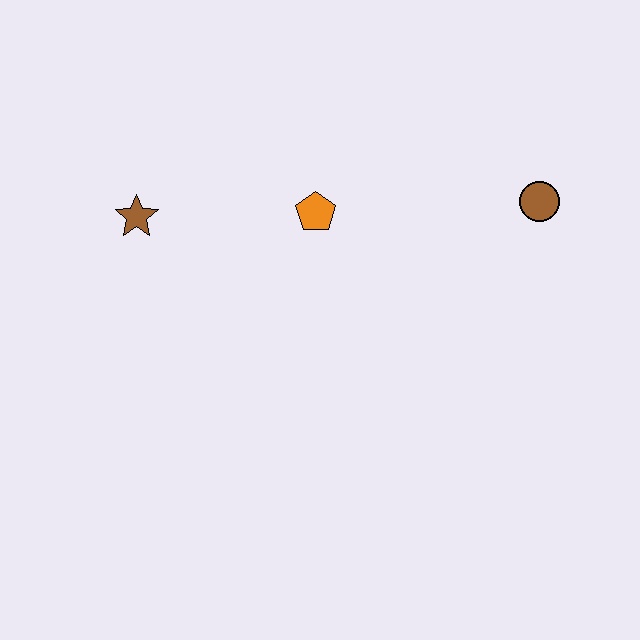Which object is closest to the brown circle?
The orange pentagon is closest to the brown circle.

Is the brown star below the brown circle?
Yes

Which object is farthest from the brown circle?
The brown star is farthest from the brown circle.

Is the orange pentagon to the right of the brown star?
Yes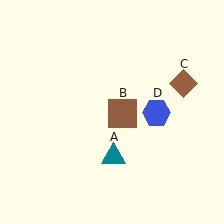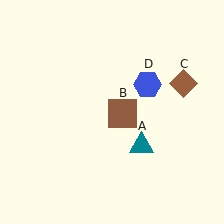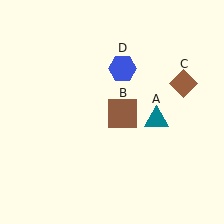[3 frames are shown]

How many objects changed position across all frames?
2 objects changed position: teal triangle (object A), blue hexagon (object D).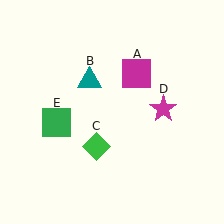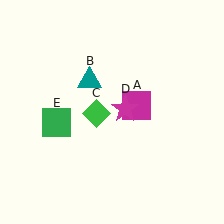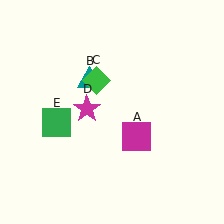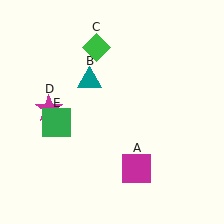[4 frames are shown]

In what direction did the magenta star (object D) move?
The magenta star (object D) moved left.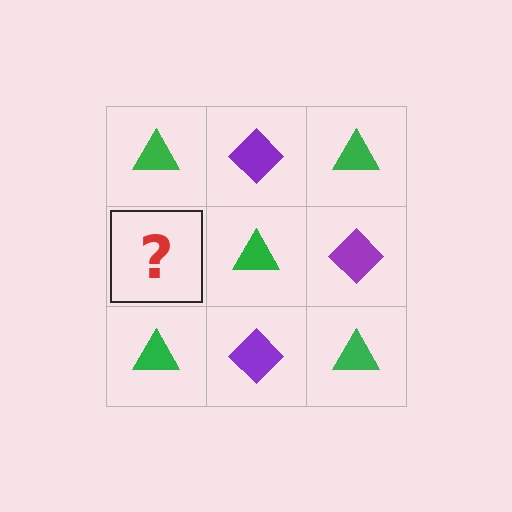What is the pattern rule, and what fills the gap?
The rule is that it alternates green triangle and purple diamond in a checkerboard pattern. The gap should be filled with a purple diamond.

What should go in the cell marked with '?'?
The missing cell should contain a purple diamond.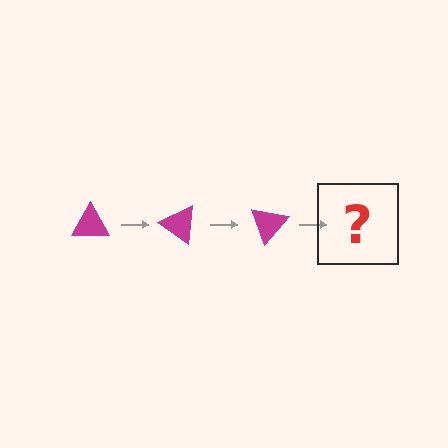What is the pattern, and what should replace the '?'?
The pattern is that the triangle rotates 35 degrees each step. The '?' should be a magenta triangle rotated 105 degrees.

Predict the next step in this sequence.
The next step is a magenta triangle rotated 105 degrees.